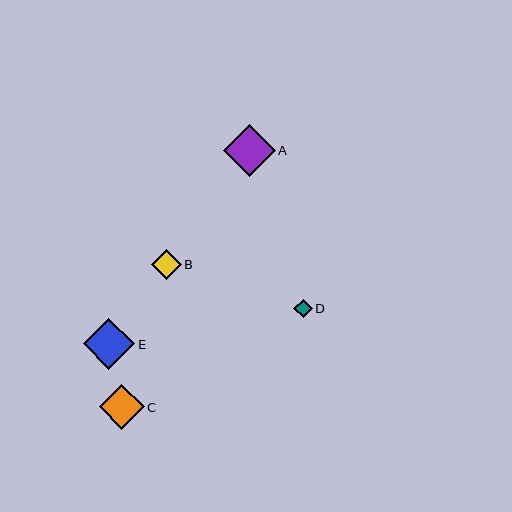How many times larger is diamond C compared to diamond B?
Diamond C is approximately 1.5 times the size of diamond B.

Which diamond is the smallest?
Diamond D is the smallest with a size of approximately 18 pixels.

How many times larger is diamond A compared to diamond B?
Diamond A is approximately 1.7 times the size of diamond B.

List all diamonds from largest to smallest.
From largest to smallest: A, E, C, B, D.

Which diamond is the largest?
Diamond A is the largest with a size of approximately 52 pixels.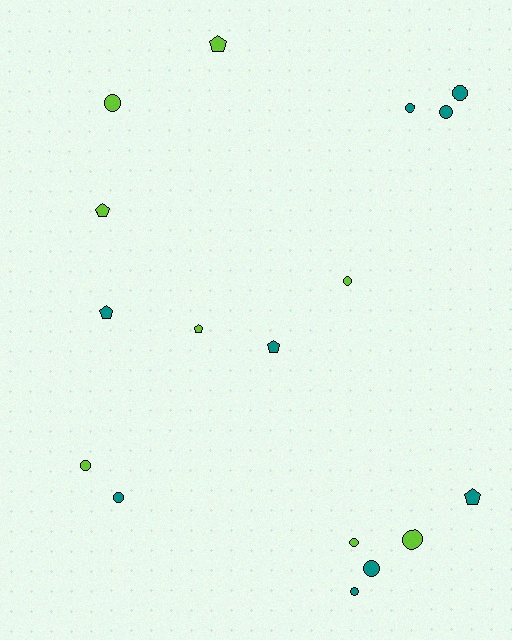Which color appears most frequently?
Teal, with 9 objects.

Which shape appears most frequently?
Circle, with 11 objects.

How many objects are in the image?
There are 17 objects.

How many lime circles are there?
There are 5 lime circles.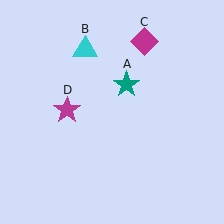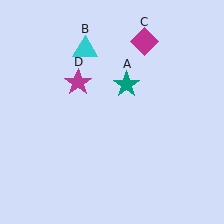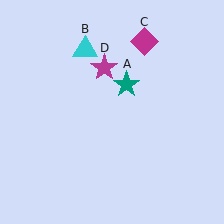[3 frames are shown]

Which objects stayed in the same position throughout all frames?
Teal star (object A) and cyan triangle (object B) and magenta diamond (object C) remained stationary.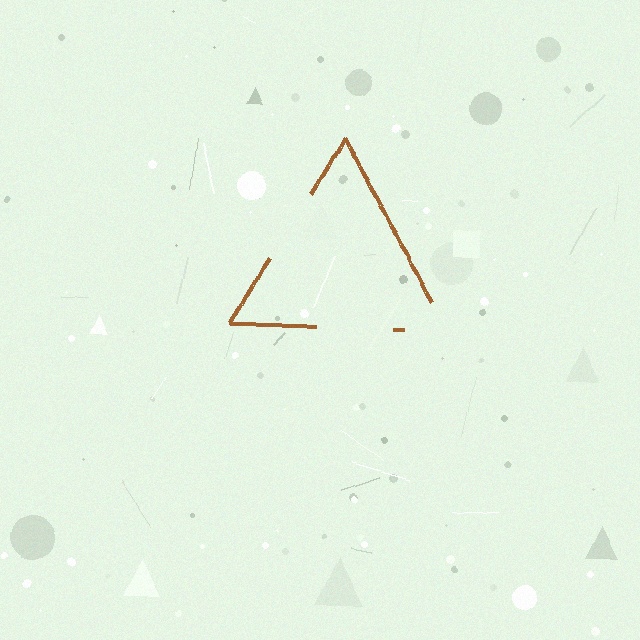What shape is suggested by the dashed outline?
The dashed outline suggests a triangle.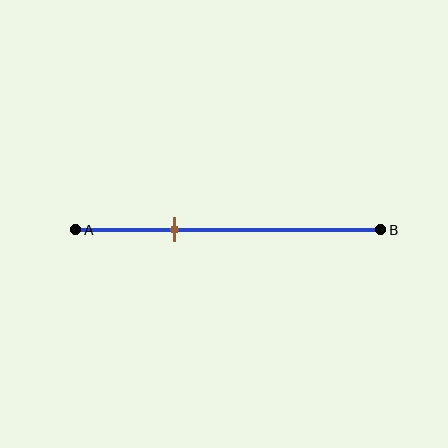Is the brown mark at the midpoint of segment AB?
No, the mark is at about 30% from A, not at the 50% midpoint.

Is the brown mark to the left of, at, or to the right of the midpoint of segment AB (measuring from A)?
The brown mark is to the left of the midpoint of segment AB.